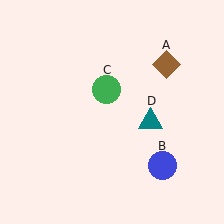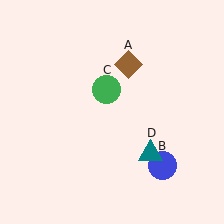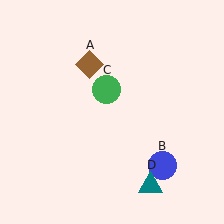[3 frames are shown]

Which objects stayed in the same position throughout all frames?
Blue circle (object B) and green circle (object C) remained stationary.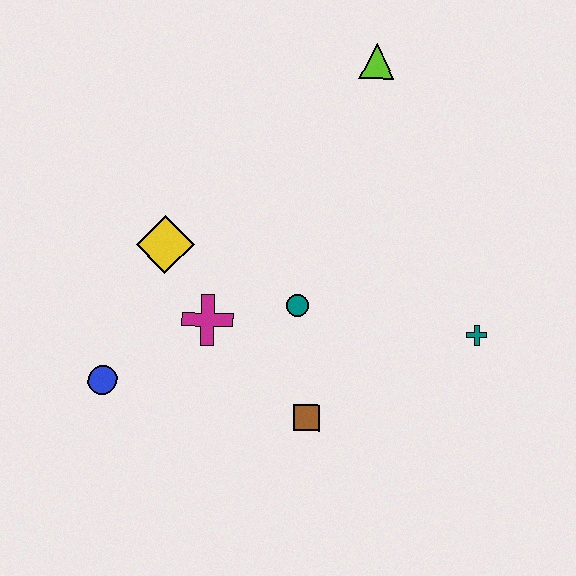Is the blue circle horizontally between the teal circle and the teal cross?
No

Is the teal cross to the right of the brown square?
Yes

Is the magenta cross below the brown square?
No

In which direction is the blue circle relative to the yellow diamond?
The blue circle is below the yellow diamond.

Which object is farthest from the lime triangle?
The blue circle is farthest from the lime triangle.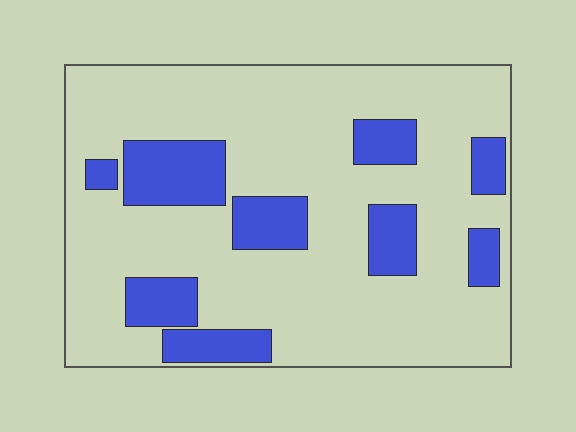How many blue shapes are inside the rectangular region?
9.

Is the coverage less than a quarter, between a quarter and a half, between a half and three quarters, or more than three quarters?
Less than a quarter.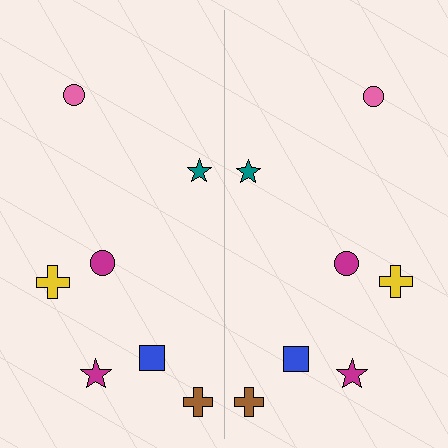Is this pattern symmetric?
Yes, this pattern has bilateral (reflection) symmetry.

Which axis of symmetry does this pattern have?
The pattern has a vertical axis of symmetry running through the center of the image.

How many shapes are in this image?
There are 14 shapes in this image.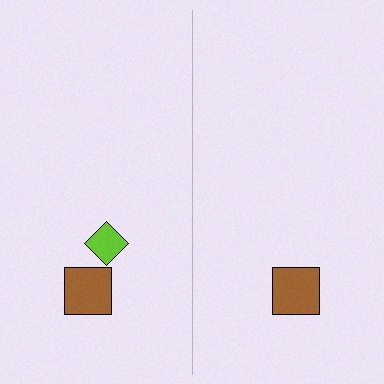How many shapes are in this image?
There are 3 shapes in this image.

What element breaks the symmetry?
A lime diamond is missing from the right side.